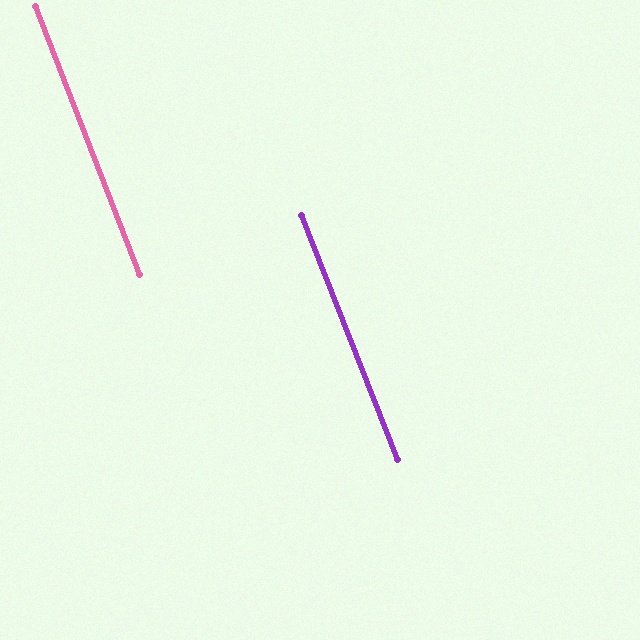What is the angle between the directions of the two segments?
Approximately 0 degrees.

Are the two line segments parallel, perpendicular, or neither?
Parallel — their directions differ by only 0.2°.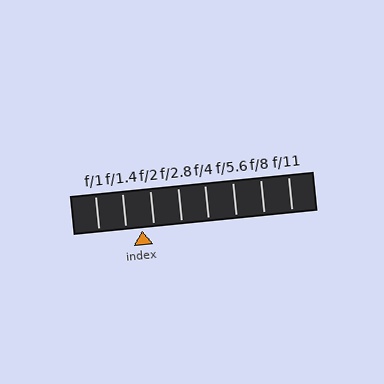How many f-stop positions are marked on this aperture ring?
There are 8 f-stop positions marked.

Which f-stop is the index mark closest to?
The index mark is closest to f/2.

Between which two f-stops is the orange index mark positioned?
The index mark is between f/1.4 and f/2.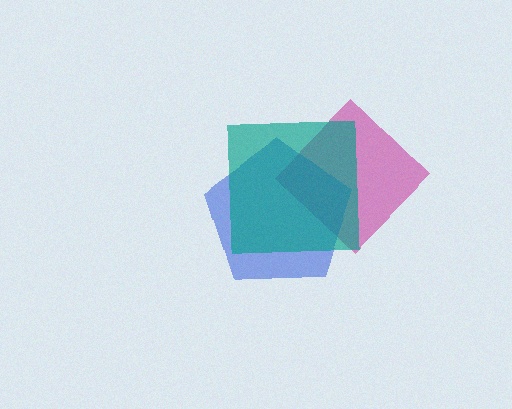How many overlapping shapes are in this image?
There are 3 overlapping shapes in the image.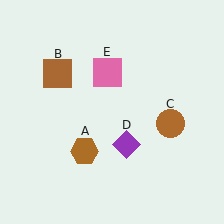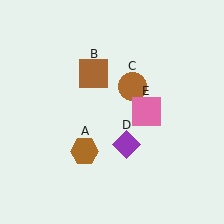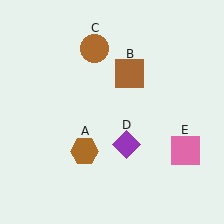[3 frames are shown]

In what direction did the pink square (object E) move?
The pink square (object E) moved down and to the right.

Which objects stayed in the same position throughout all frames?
Brown hexagon (object A) and purple diamond (object D) remained stationary.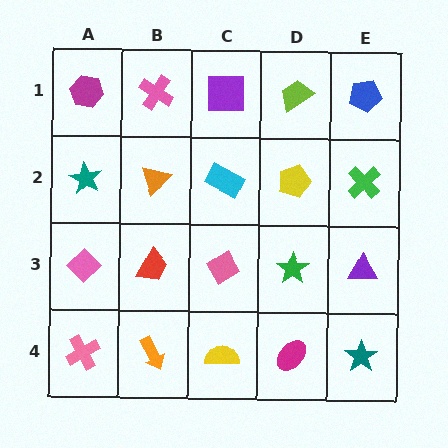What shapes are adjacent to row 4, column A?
A pink diamond (row 3, column A), an orange arrow (row 4, column B).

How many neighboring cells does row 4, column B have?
3.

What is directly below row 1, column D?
A yellow pentagon.